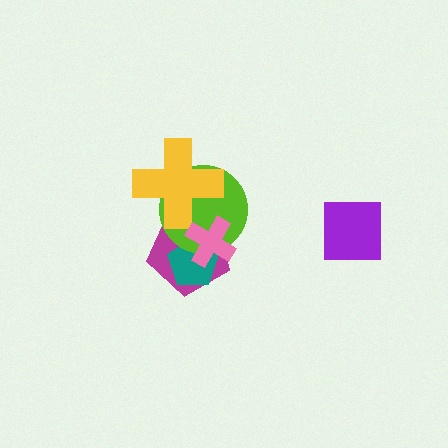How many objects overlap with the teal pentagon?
3 objects overlap with the teal pentagon.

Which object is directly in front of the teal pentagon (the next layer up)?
The lime circle is directly in front of the teal pentagon.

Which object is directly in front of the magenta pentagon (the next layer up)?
The teal pentagon is directly in front of the magenta pentagon.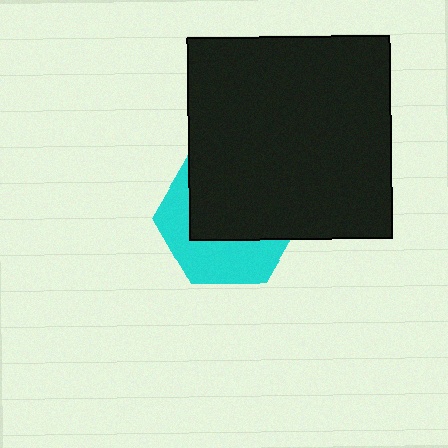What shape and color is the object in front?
The object in front is a black square.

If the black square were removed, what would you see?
You would see the complete cyan hexagon.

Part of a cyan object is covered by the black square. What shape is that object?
It is a hexagon.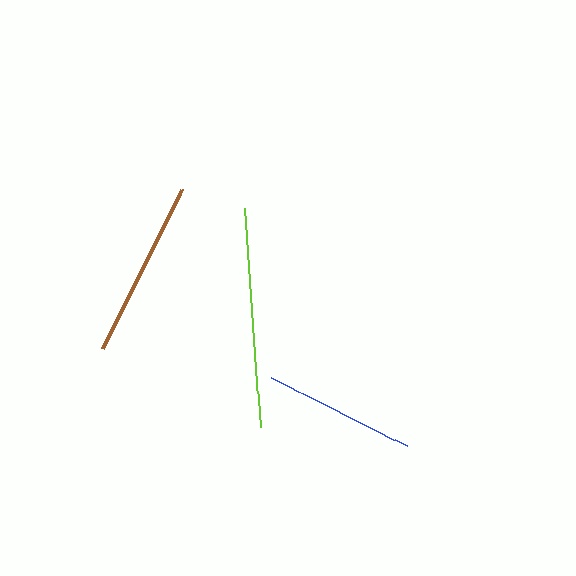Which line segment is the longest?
The lime line is the longest at approximately 220 pixels.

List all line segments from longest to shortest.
From longest to shortest: lime, brown, blue.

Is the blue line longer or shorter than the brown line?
The brown line is longer than the blue line.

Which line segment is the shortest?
The blue line is the shortest at approximately 151 pixels.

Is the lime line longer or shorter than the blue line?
The lime line is longer than the blue line.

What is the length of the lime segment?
The lime segment is approximately 220 pixels long.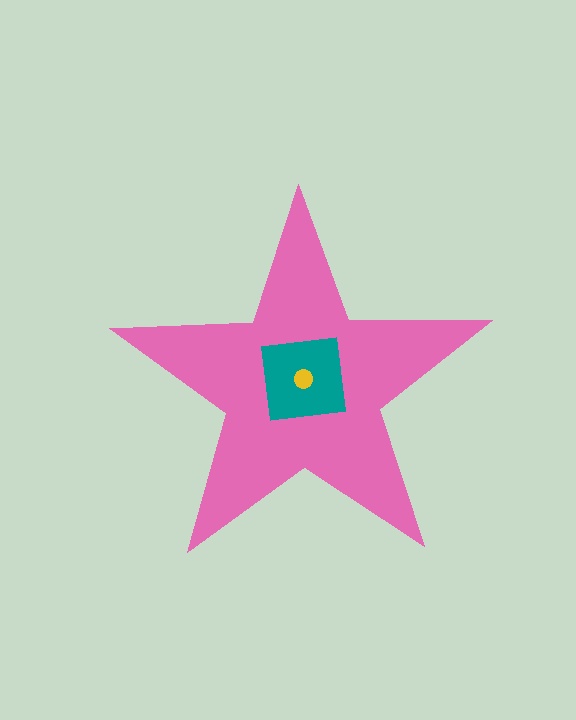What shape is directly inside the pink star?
The teal square.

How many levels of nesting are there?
3.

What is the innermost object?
The yellow circle.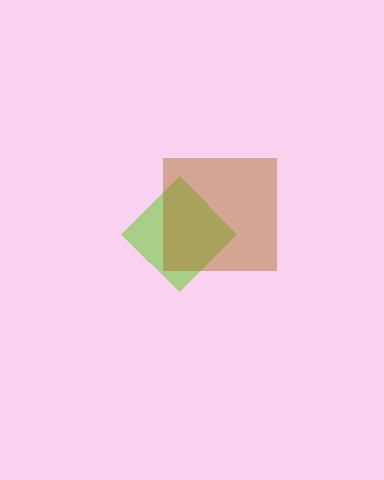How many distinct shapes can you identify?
There are 2 distinct shapes: a lime diamond, a brown square.